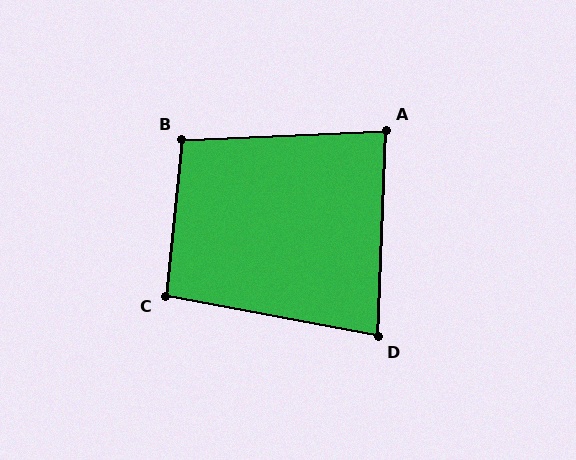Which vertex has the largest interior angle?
B, at approximately 98 degrees.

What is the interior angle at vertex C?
Approximately 94 degrees (approximately right).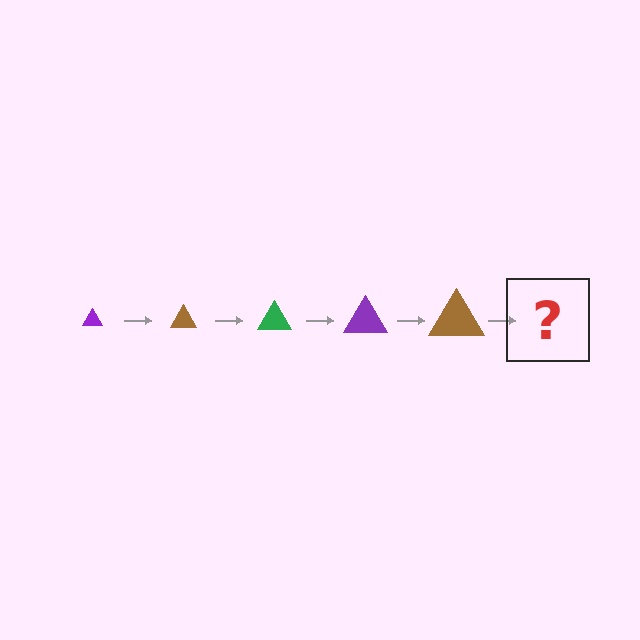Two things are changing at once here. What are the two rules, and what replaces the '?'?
The two rules are that the triangle grows larger each step and the color cycles through purple, brown, and green. The '?' should be a green triangle, larger than the previous one.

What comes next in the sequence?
The next element should be a green triangle, larger than the previous one.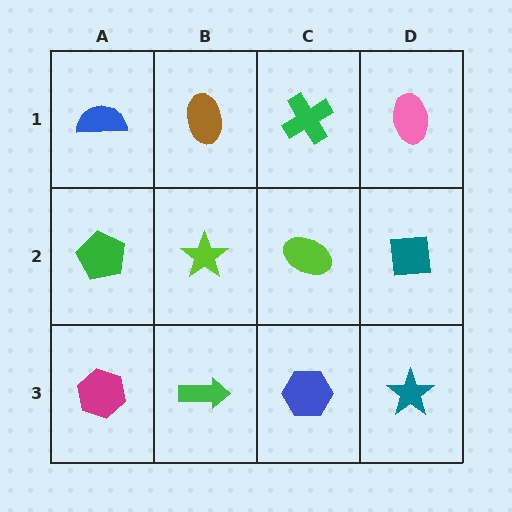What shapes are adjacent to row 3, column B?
A lime star (row 2, column B), a magenta hexagon (row 3, column A), a blue hexagon (row 3, column C).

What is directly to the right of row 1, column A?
A brown ellipse.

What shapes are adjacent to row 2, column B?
A brown ellipse (row 1, column B), a green arrow (row 3, column B), a green pentagon (row 2, column A), a lime ellipse (row 2, column C).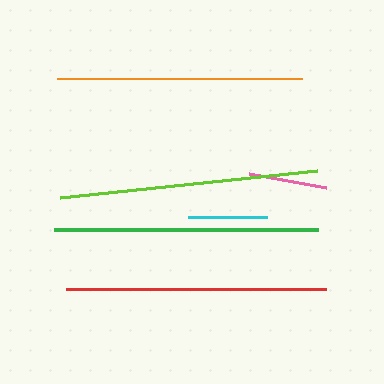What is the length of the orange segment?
The orange segment is approximately 245 pixels long.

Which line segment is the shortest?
The cyan line is the shortest at approximately 78 pixels.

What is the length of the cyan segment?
The cyan segment is approximately 78 pixels long.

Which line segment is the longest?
The green line is the longest at approximately 263 pixels.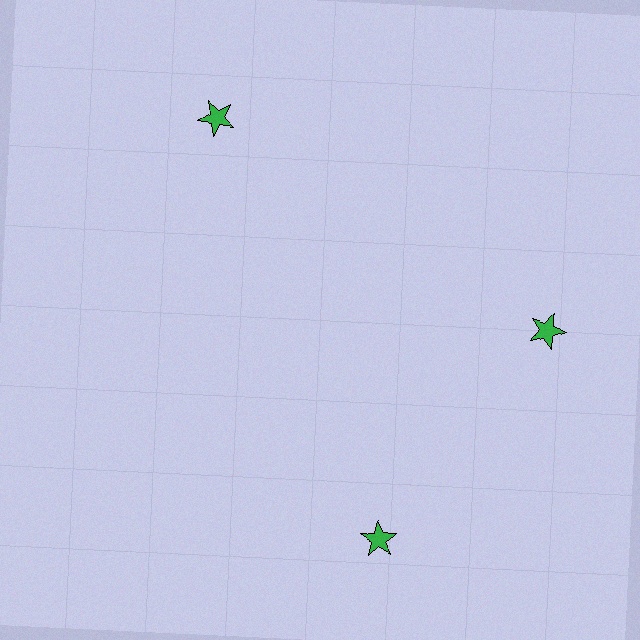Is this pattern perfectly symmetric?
No. The 3 green stars are arranged in a ring, but one element near the 7 o'clock position is rotated out of alignment along the ring, breaking the 3-fold rotational symmetry.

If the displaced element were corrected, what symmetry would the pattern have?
It would have 3-fold rotational symmetry — the pattern would map onto itself every 120 degrees.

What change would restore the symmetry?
The symmetry would be restored by rotating it back into even spacing with its neighbors so that all 3 stars sit at equal angles and equal distance from the center.